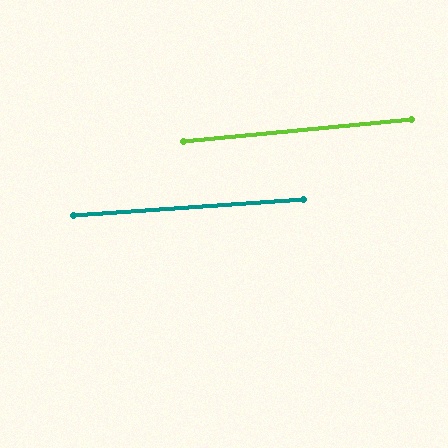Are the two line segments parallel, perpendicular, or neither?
Parallel — their directions differ by only 1.3°.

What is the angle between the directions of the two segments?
Approximately 1 degree.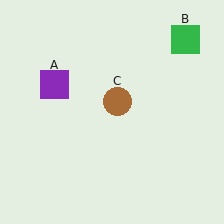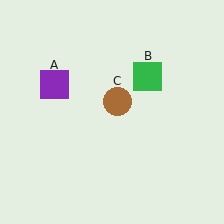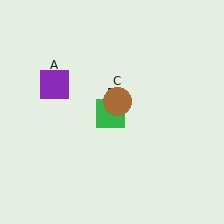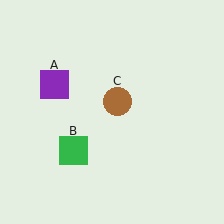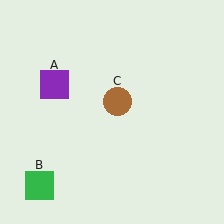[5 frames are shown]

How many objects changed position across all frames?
1 object changed position: green square (object B).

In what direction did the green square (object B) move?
The green square (object B) moved down and to the left.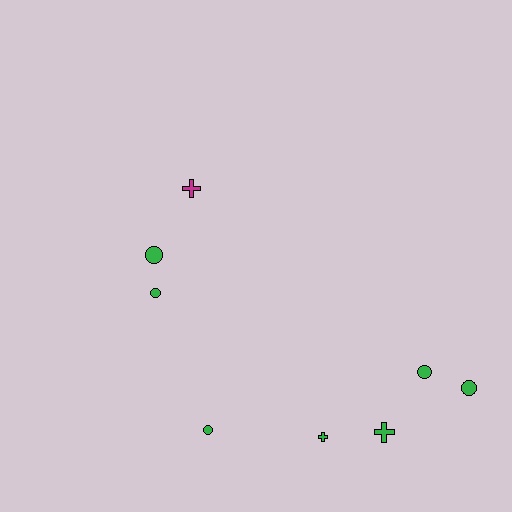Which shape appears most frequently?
Circle, with 5 objects.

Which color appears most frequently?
Green, with 7 objects.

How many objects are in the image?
There are 8 objects.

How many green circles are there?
There are 5 green circles.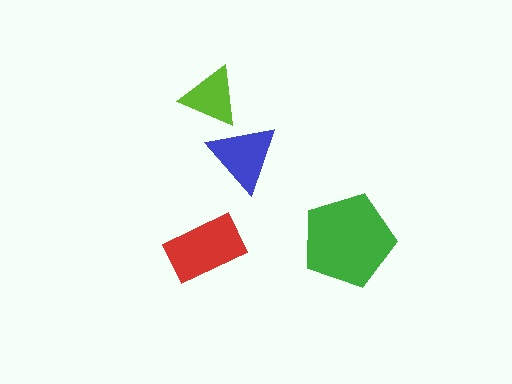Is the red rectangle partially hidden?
No, no other shape covers it.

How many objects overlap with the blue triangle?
1 object overlaps with the blue triangle.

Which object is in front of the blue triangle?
The lime triangle is in front of the blue triangle.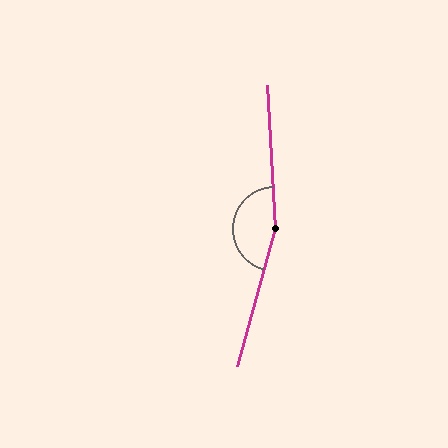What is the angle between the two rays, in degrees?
Approximately 162 degrees.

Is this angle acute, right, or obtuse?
It is obtuse.